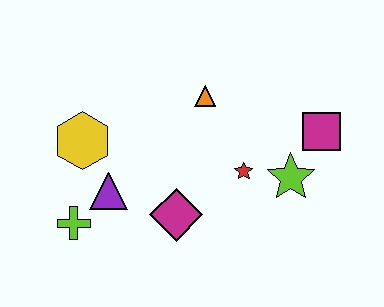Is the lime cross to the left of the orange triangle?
Yes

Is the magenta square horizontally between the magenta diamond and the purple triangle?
No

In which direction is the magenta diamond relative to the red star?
The magenta diamond is to the left of the red star.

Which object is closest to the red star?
The lime star is closest to the red star.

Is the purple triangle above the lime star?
No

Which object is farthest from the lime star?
The lime cross is farthest from the lime star.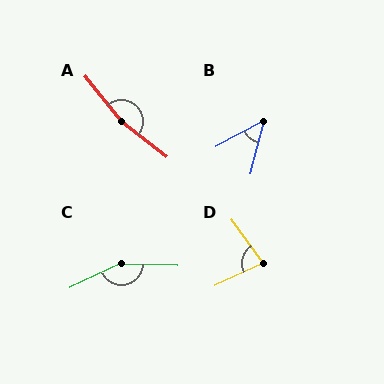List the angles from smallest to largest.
B (47°), D (79°), C (152°), A (166°).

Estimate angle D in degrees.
Approximately 79 degrees.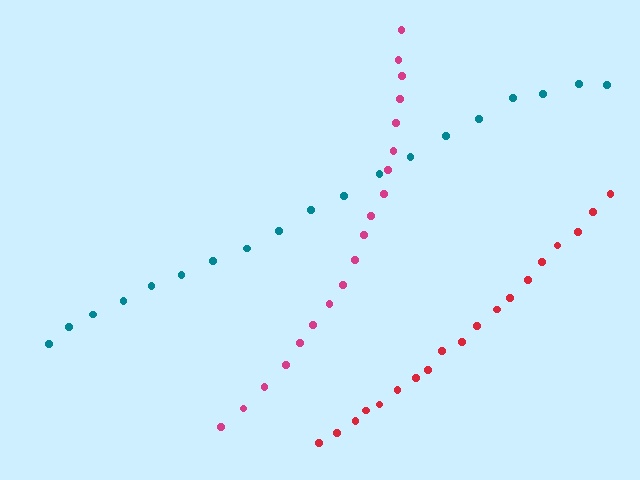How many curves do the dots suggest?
There are 3 distinct paths.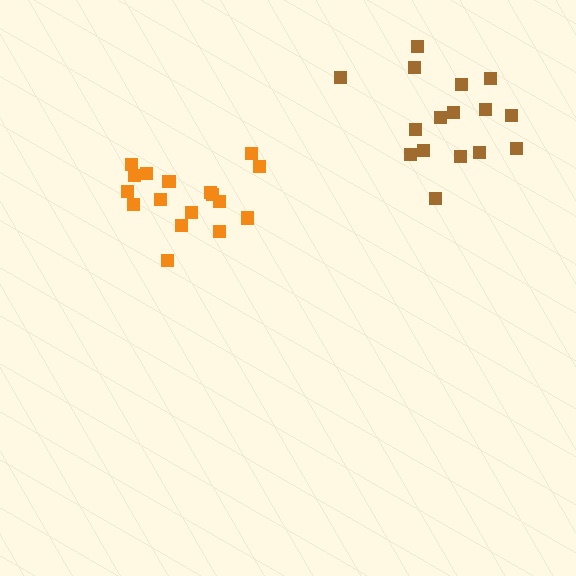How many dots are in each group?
Group 1: 17 dots, Group 2: 16 dots (33 total).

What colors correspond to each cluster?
The clusters are colored: orange, brown.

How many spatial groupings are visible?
There are 2 spatial groupings.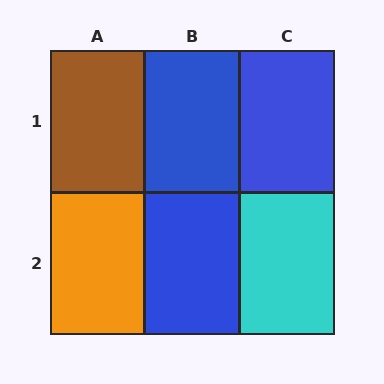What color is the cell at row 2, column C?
Cyan.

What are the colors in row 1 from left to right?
Brown, blue, blue.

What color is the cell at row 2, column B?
Blue.